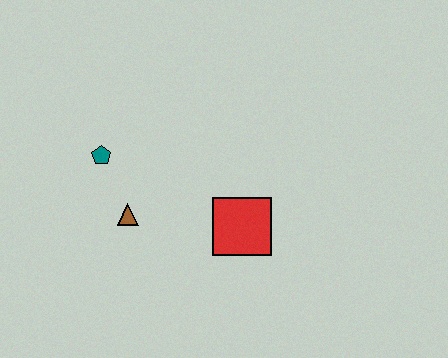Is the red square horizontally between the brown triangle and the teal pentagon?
No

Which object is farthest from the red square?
The teal pentagon is farthest from the red square.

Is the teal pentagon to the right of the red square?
No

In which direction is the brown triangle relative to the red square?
The brown triangle is to the left of the red square.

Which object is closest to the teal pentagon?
The brown triangle is closest to the teal pentagon.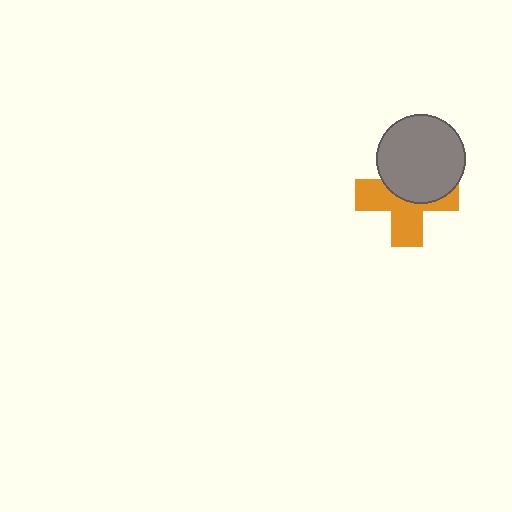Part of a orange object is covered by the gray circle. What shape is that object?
It is a cross.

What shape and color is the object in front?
The object in front is a gray circle.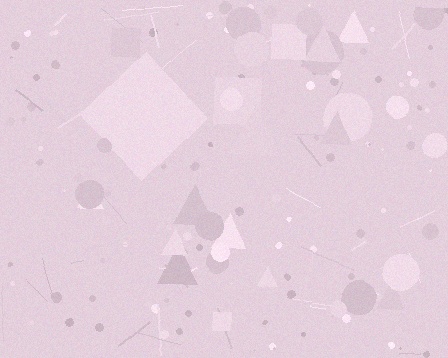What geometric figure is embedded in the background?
A diamond is embedded in the background.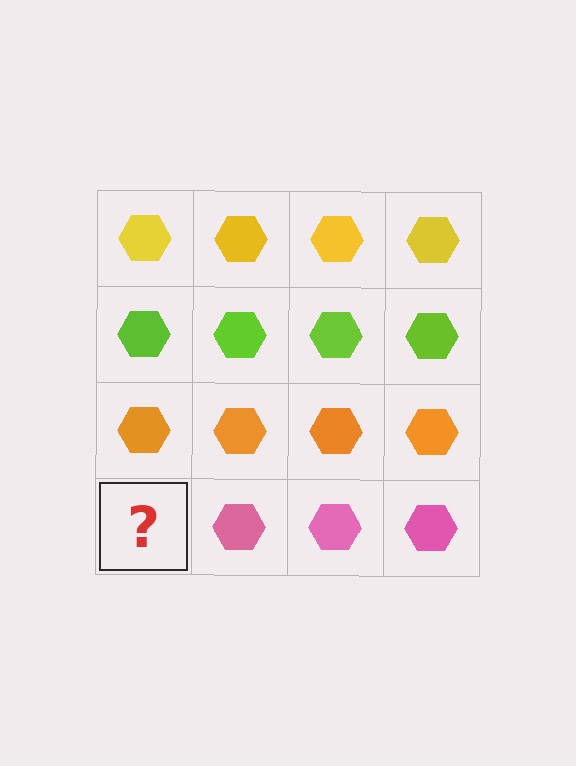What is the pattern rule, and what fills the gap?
The rule is that each row has a consistent color. The gap should be filled with a pink hexagon.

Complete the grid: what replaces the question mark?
The question mark should be replaced with a pink hexagon.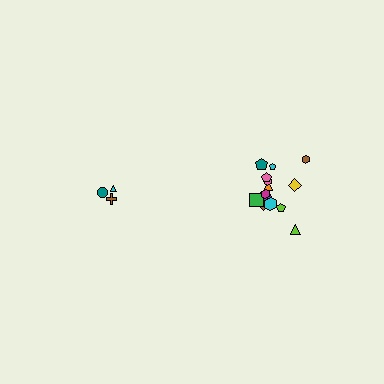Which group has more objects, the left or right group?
The right group.